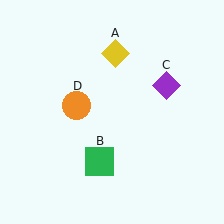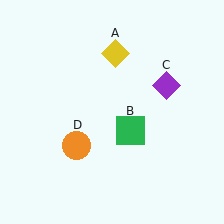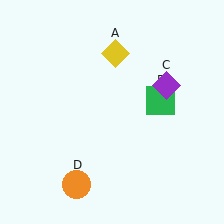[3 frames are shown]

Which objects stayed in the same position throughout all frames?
Yellow diamond (object A) and purple diamond (object C) remained stationary.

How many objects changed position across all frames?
2 objects changed position: green square (object B), orange circle (object D).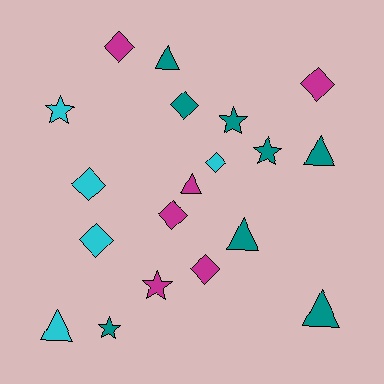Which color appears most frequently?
Teal, with 8 objects.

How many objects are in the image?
There are 19 objects.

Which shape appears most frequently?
Diamond, with 8 objects.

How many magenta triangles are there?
There is 1 magenta triangle.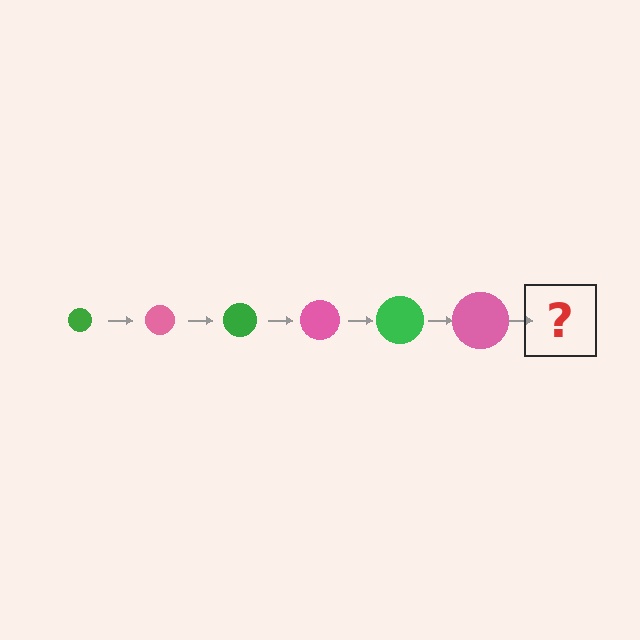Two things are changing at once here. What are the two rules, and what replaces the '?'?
The two rules are that the circle grows larger each step and the color cycles through green and pink. The '?' should be a green circle, larger than the previous one.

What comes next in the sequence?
The next element should be a green circle, larger than the previous one.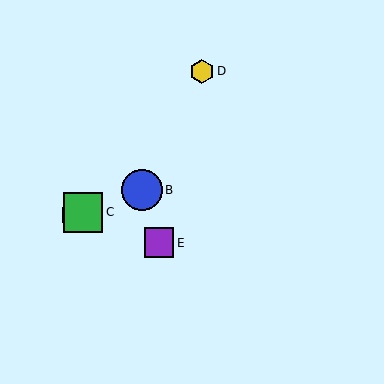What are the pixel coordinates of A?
Object A is at (76, 215).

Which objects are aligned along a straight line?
Objects A, B, C are aligned along a straight line.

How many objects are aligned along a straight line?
3 objects (A, B, C) are aligned along a straight line.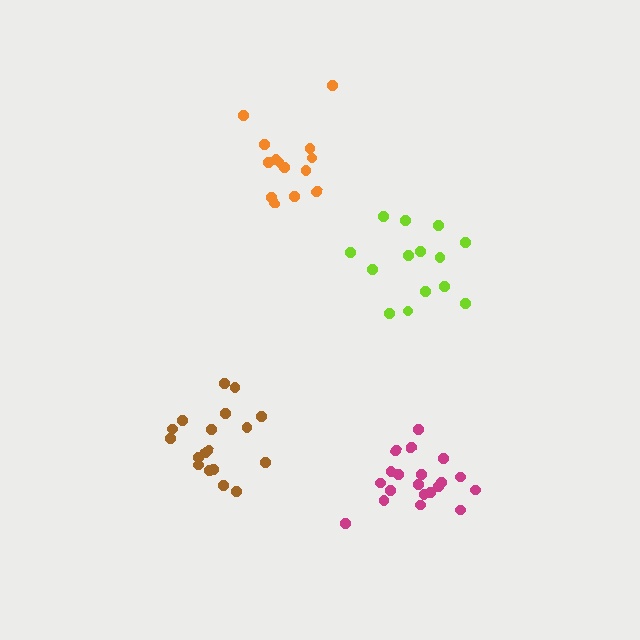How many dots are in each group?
Group 1: 20 dots, Group 2: 14 dots, Group 3: 14 dots, Group 4: 18 dots (66 total).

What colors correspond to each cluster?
The clusters are colored: magenta, lime, orange, brown.